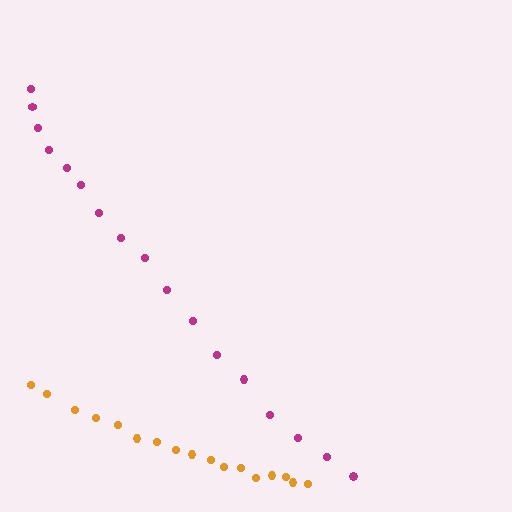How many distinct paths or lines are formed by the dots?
There are 2 distinct paths.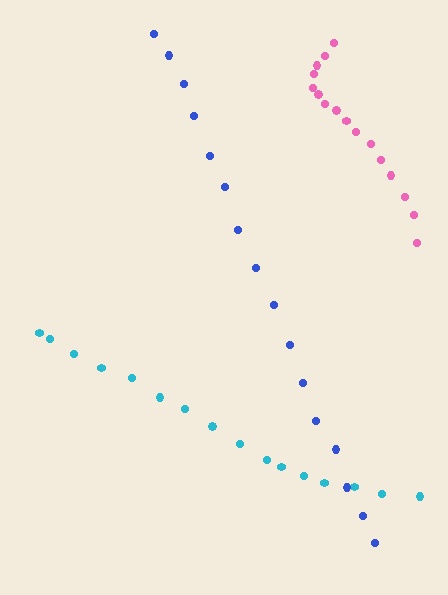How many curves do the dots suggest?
There are 3 distinct paths.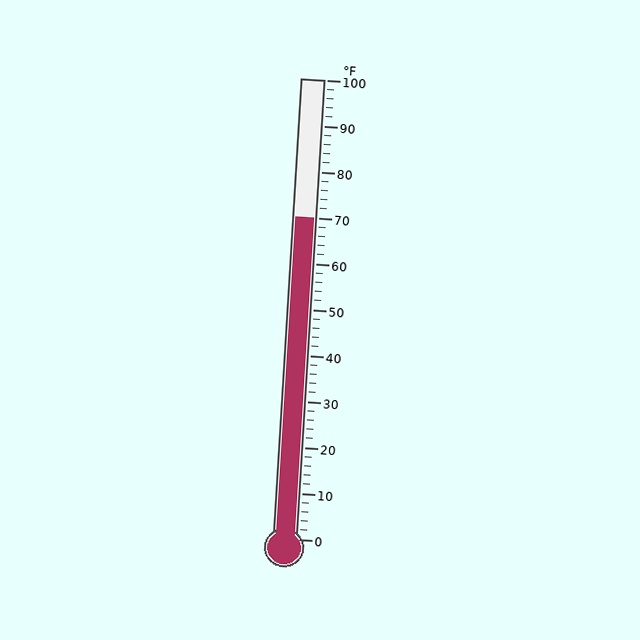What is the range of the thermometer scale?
The thermometer scale ranges from 0°F to 100°F.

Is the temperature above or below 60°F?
The temperature is above 60°F.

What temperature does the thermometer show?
The thermometer shows approximately 70°F.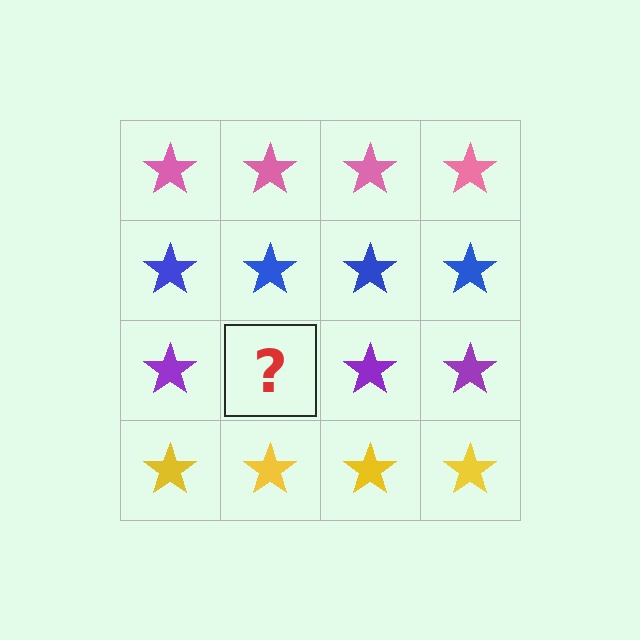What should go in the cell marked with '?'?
The missing cell should contain a purple star.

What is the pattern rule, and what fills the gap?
The rule is that each row has a consistent color. The gap should be filled with a purple star.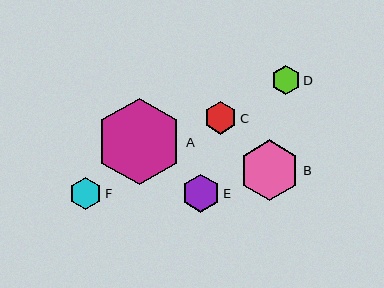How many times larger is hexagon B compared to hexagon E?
Hexagon B is approximately 1.6 times the size of hexagon E.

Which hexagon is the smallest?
Hexagon D is the smallest with a size of approximately 29 pixels.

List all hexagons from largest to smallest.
From largest to smallest: A, B, E, C, F, D.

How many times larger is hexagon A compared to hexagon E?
Hexagon A is approximately 2.3 times the size of hexagon E.